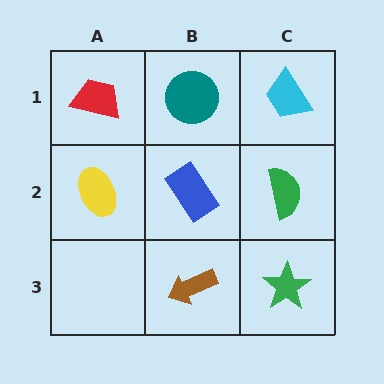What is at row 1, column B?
A teal circle.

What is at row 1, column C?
A cyan trapezoid.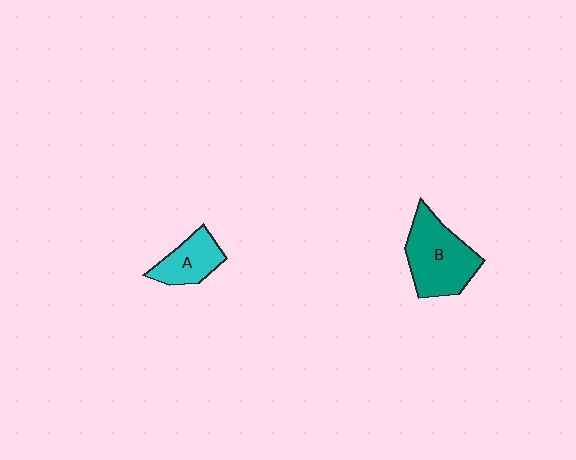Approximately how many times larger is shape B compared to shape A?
Approximately 1.7 times.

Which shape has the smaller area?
Shape A (cyan).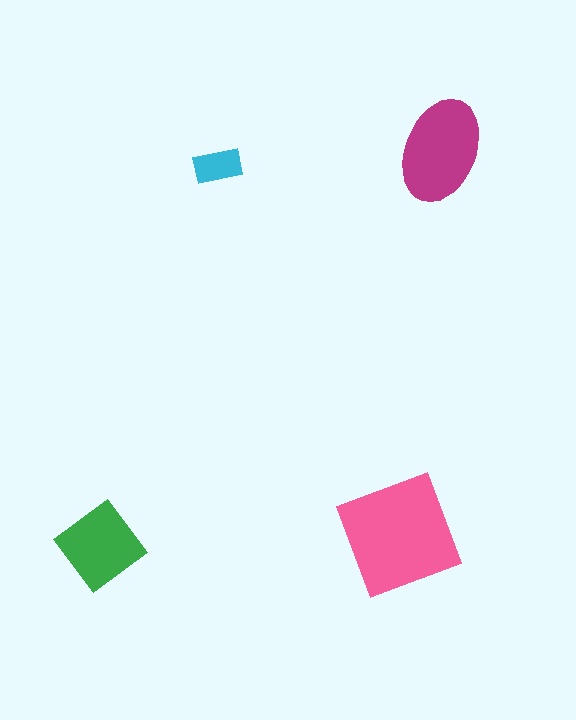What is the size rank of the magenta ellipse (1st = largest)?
2nd.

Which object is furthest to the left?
The green diamond is leftmost.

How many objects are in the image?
There are 4 objects in the image.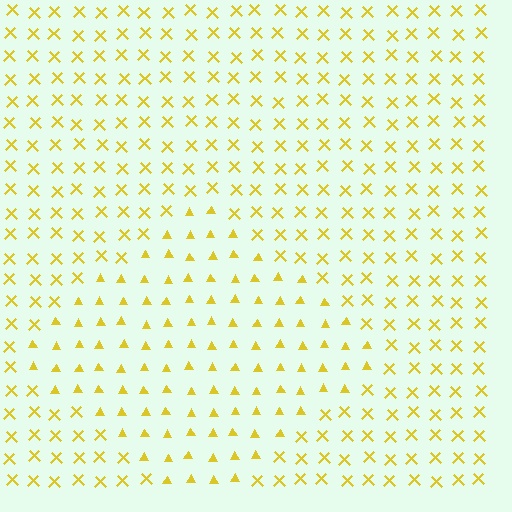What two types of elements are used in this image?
The image uses triangles inside the diamond region and X marks outside it.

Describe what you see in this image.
The image is filled with small yellow elements arranged in a uniform grid. A diamond-shaped region contains triangles, while the surrounding area contains X marks. The boundary is defined purely by the change in element shape.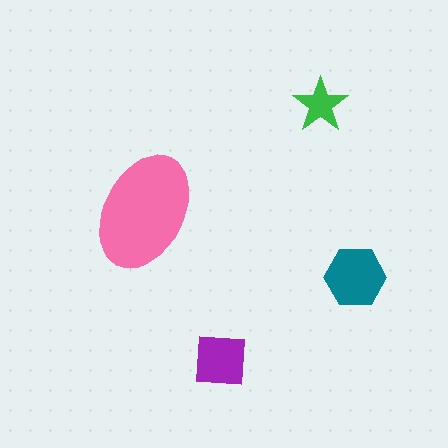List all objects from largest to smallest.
The pink ellipse, the teal hexagon, the purple square, the green star.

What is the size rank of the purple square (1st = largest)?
3rd.